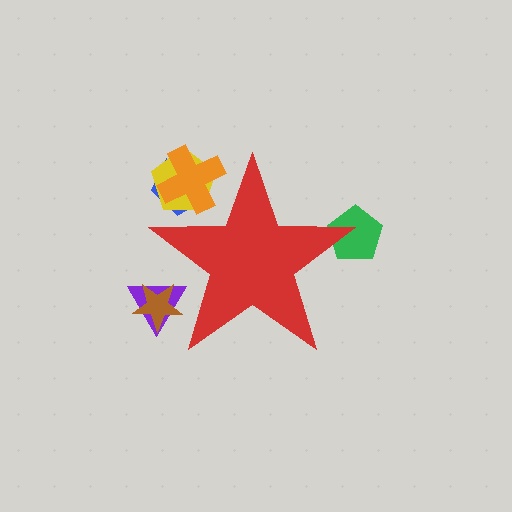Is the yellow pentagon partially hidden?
Yes, the yellow pentagon is partially hidden behind the red star.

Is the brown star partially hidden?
Yes, the brown star is partially hidden behind the red star.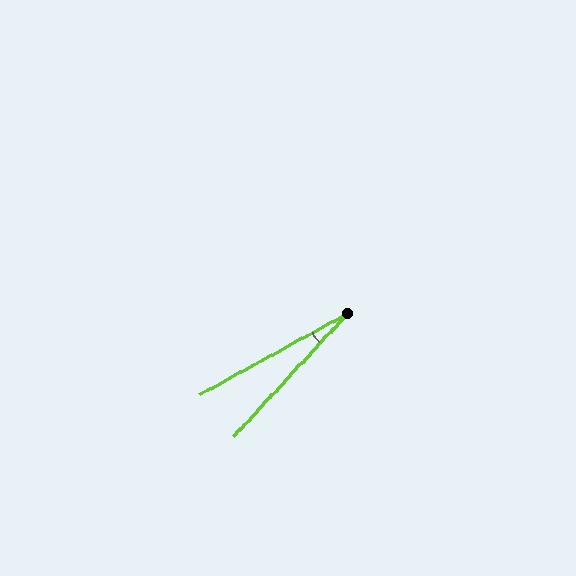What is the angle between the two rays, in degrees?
Approximately 19 degrees.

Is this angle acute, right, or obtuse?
It is acute.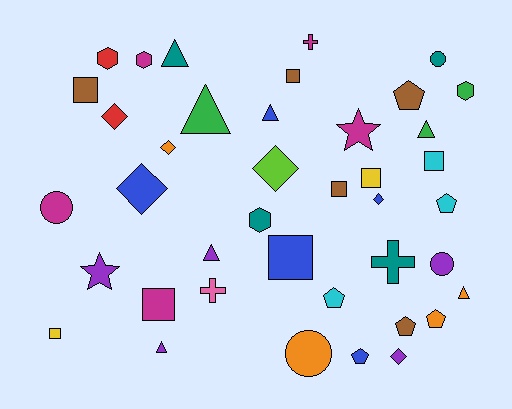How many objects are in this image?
There are 40 objects.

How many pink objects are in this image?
There is 1 pink object.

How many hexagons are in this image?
There are 4 hexagons.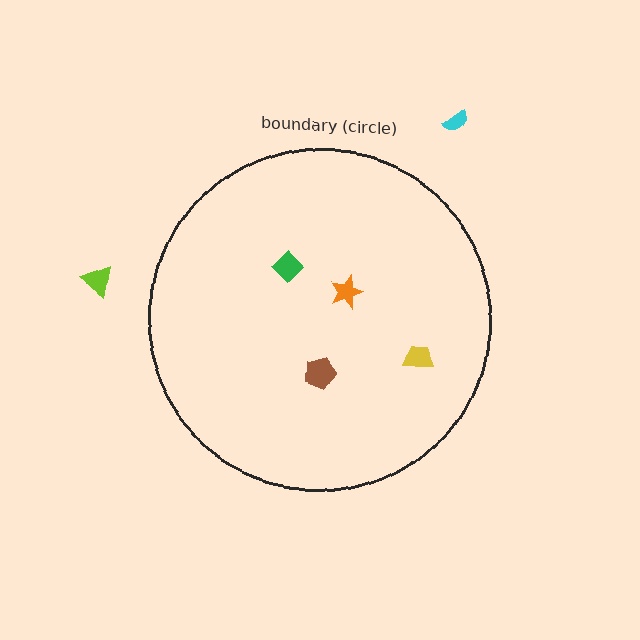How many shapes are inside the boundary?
4 inside, 2 outside.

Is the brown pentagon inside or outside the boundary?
Inside.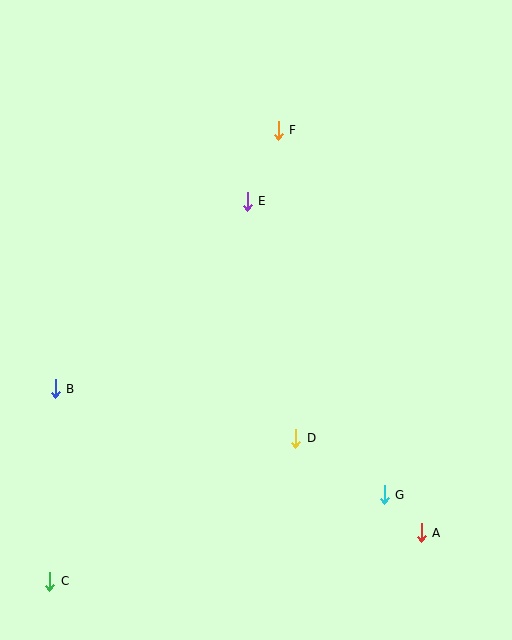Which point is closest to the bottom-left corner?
Point C is closest to the bottom-left corner.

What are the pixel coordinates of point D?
Point D is at (296, 438).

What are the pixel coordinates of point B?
Point B is at (55, 389).